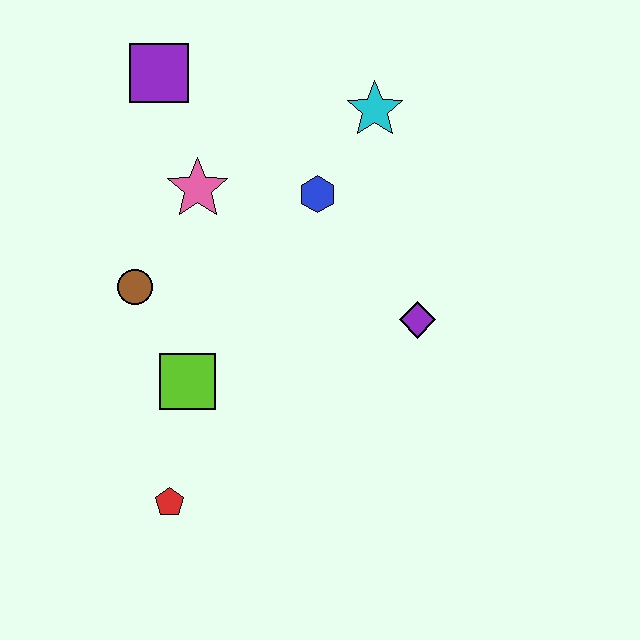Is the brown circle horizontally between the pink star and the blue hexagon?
No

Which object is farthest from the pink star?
The red pentagon is farthest from the pink star.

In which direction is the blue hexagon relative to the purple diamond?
The blue hexagon is above the purple diamond.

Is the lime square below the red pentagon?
No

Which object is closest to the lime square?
The brown circle is closest to the lime square.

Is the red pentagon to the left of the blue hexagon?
Yes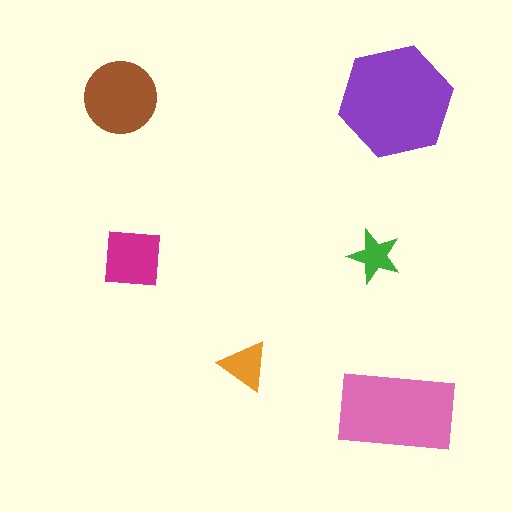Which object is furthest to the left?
The brown circle is leftmost.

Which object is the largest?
The purple hexagon.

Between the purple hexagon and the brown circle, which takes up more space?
The purple hexagon.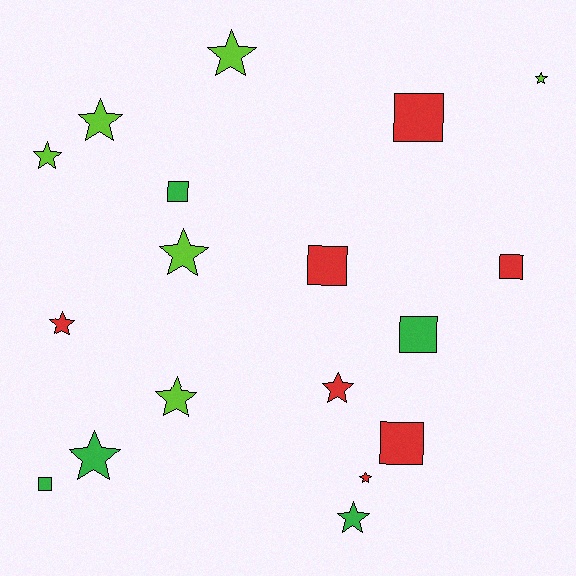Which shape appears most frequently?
Star, with 11 objects.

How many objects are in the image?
There are 18 objects.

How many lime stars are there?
There are 6 lime stars.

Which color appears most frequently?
Red, with 7 objects.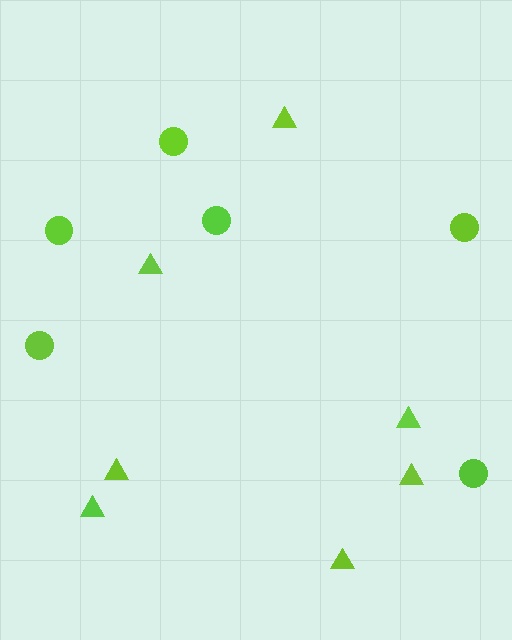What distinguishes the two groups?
There are 2 groups: one group of triangles (7) and one group of circles (6).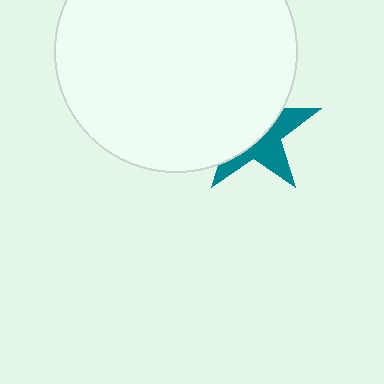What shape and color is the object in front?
The object in front is a white circle.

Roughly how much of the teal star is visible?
A small part of it is visible (roughly 42%).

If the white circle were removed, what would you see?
You would see the complete teal star.